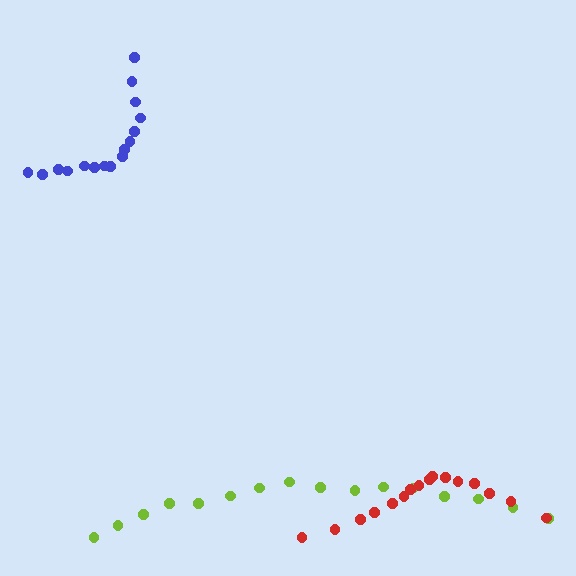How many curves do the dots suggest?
There are 3 distinct paths.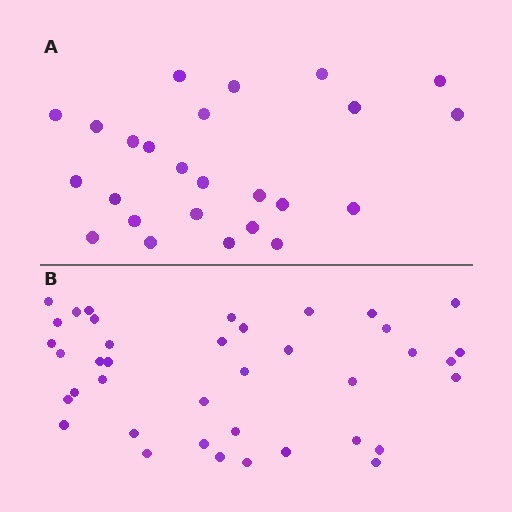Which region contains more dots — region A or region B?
Region B (the bottom region) has more dots.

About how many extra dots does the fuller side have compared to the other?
Region B has approximately 15 more dots than region A.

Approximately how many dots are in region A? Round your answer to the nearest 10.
About 20 dots. (The exact count is 25, which rounds to 20.)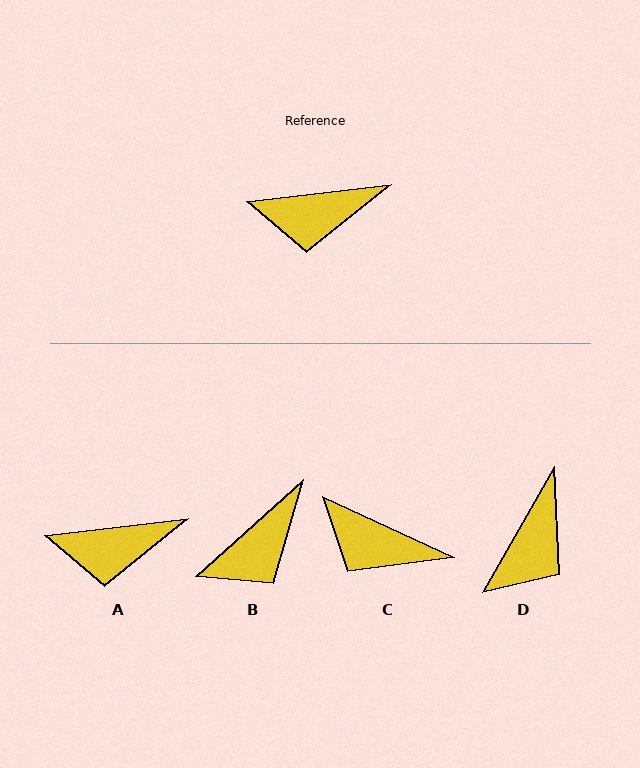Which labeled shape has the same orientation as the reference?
A.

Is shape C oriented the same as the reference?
No, it is off by about 31 degrees.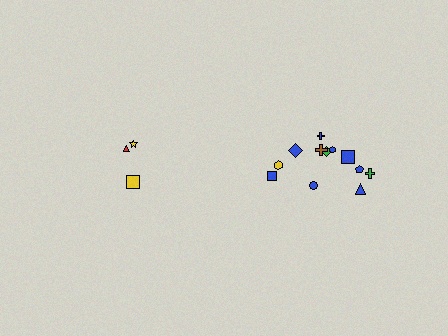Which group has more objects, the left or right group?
The right group.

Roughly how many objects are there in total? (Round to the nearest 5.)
Roughly 15 objects in total.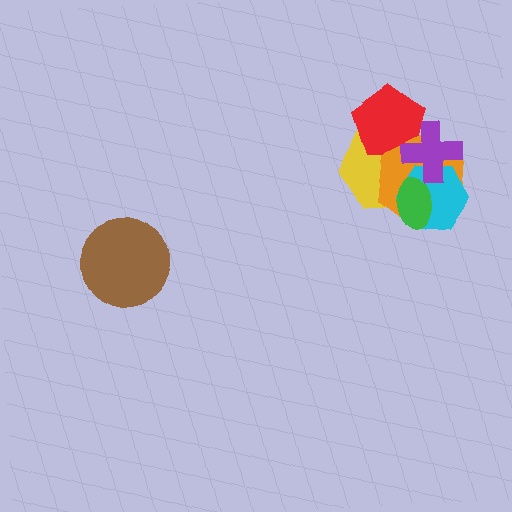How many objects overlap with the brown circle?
0 objects overlap with the brown circle.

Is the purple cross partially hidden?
No, no other shape covers it.